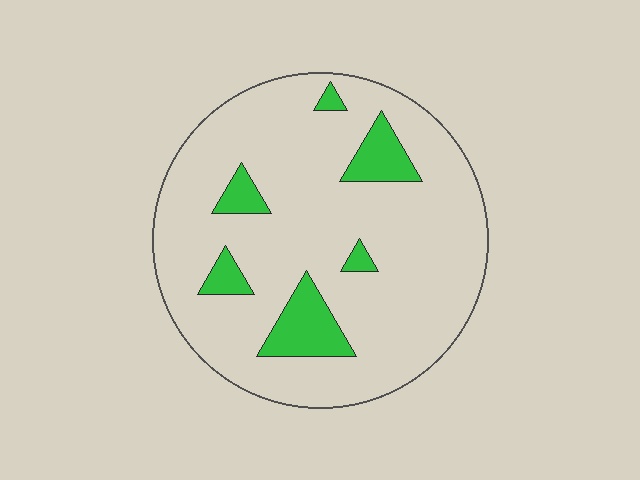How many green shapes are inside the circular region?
6.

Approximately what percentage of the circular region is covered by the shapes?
Approximately 15%.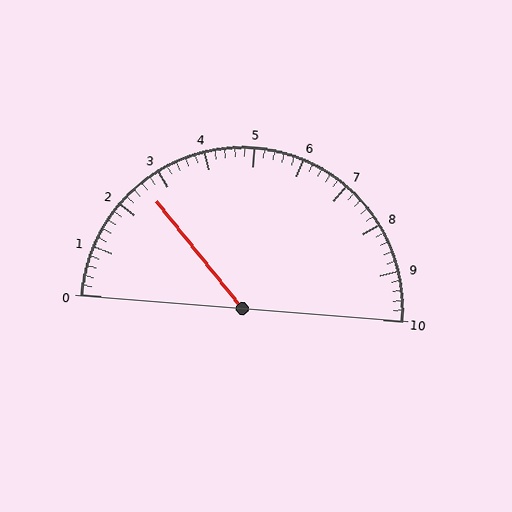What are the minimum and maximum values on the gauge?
The gauge ranges from 0 to 10.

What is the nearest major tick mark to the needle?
The nearest major tick mark is 3.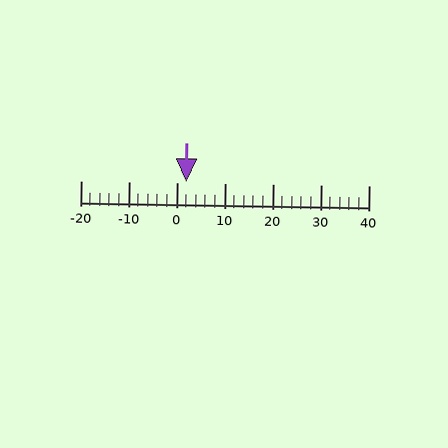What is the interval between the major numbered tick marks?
The major tick marks are spaced 10 units apart.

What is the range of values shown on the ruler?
The ruler shows values from -20 to 40.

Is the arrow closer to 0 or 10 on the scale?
The arrow is closer to 0.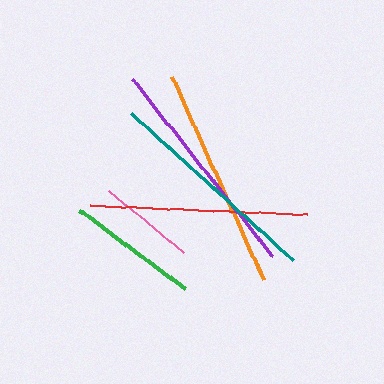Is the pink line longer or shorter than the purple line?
The purple line is longer than the pink line.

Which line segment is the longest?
The purple line is the longest at approximately 226 pixels.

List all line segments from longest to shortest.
From longest to shortest: purple, orange, teal, red, green, pink.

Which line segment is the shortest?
The pink line is the shortest at approximately 98 pixels.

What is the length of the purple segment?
The purple segment is approximately 226 pixels long.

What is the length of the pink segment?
The pink segment is approximately 98 pixels long.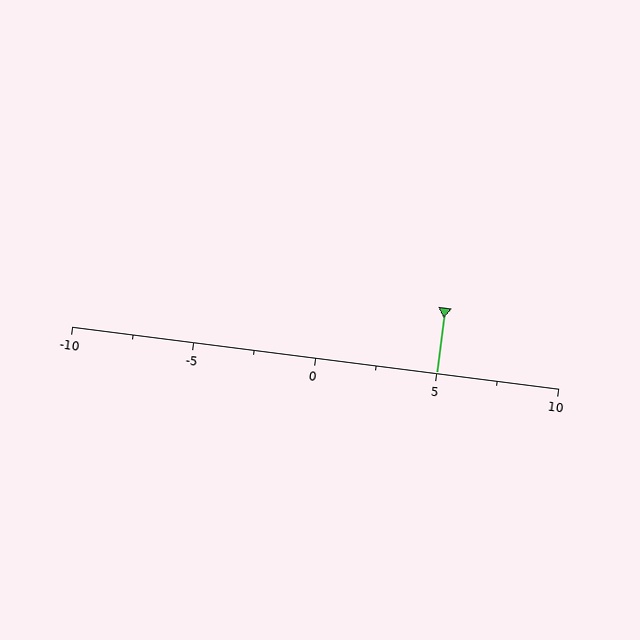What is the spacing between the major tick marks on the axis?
The major ticks are spaced 5 apart.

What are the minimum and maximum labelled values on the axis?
The axis runs from -10 to 10.